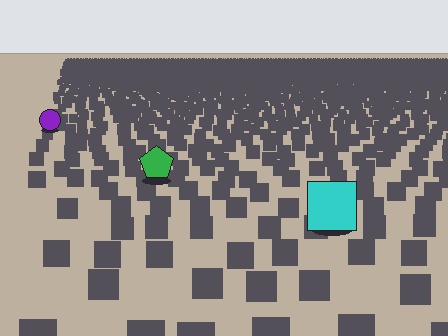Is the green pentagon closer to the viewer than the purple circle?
Yes. The green pentagon is closer — you can tell from the texture gradient: the ground texture is coarser near it.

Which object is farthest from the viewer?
The purple circle is farthest from the viewer. It appears smaller and the ground texture around it is denser.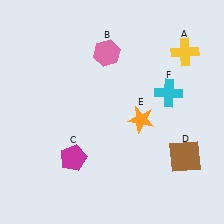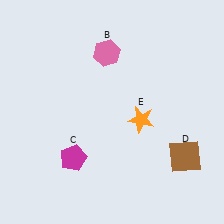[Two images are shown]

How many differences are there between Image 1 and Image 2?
There are 2 differences between the two images.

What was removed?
The yellow cross (A), the cyan cross (F) were removed in Image 2.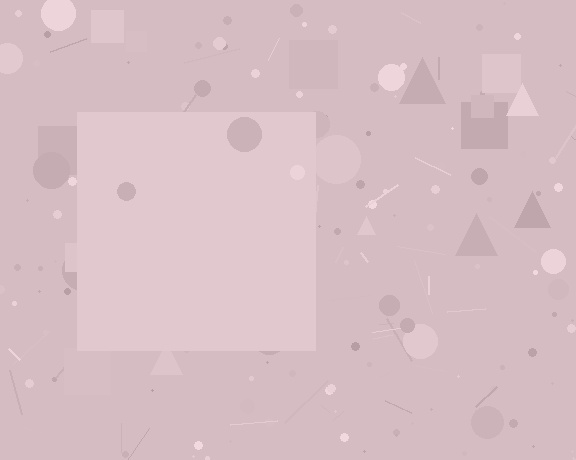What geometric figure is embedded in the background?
A square is embedded in the background.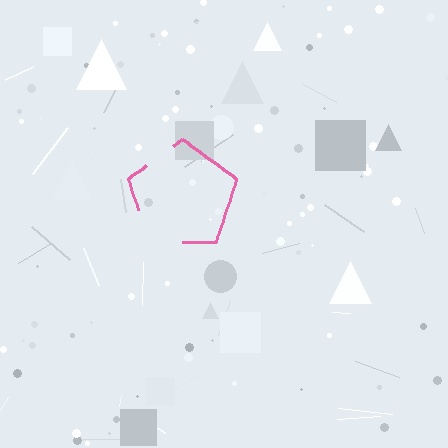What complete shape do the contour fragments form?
The contour fragments form a pentagon.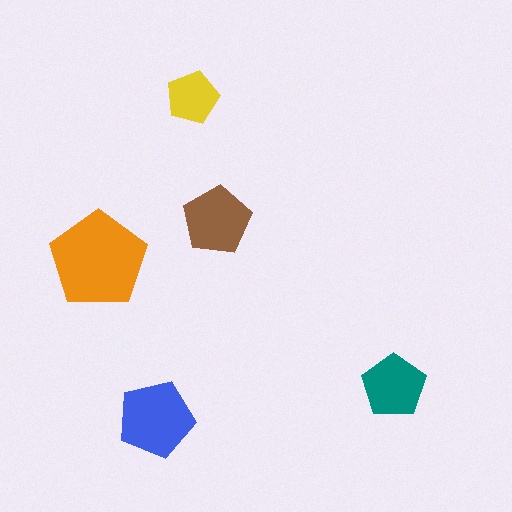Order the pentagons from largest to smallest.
the orange one, the blue one, the brown one, the teal one, the yellow one.